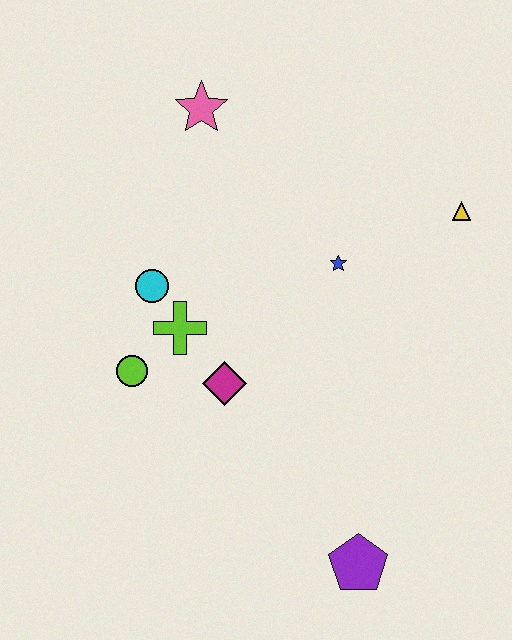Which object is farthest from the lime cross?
The yellow triangle is farthest from the lime cross.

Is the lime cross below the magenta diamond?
No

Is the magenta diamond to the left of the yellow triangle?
Yes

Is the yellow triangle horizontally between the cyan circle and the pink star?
No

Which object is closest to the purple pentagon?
The magenta diamond is closest to the purple pentagon.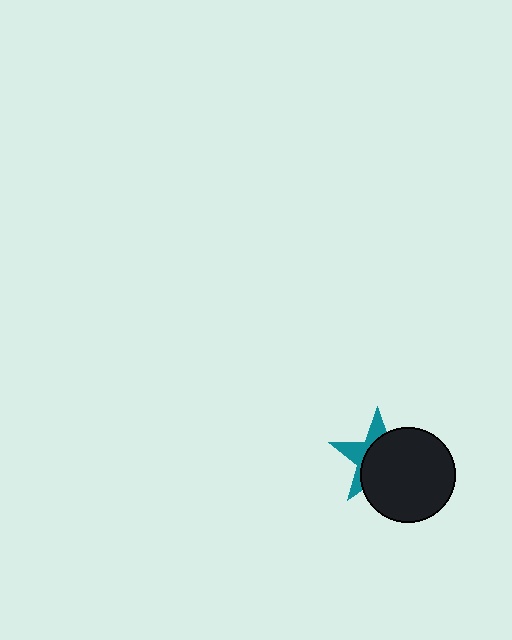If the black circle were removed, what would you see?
You would see the complete teal star.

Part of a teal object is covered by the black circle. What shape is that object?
It is a star.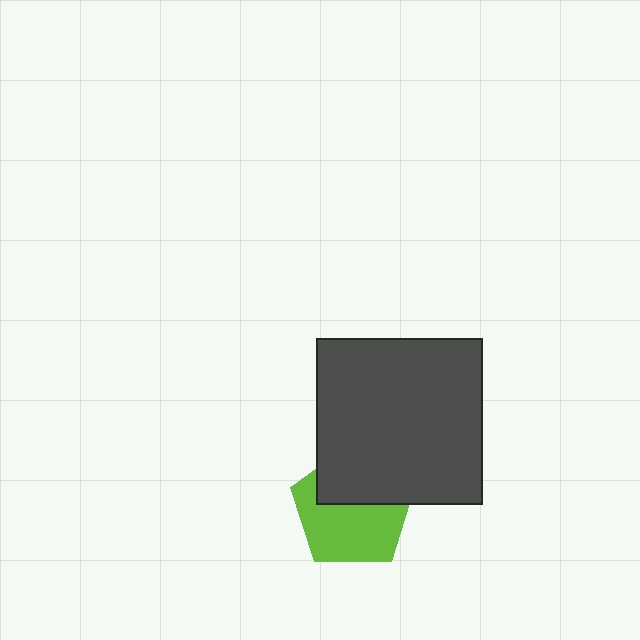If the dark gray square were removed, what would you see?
You would see the complete lime pentagon.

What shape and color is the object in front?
The object in front is a dark gray square.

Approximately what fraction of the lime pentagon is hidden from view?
Roughly 42% of the lime pentagon is hidden behind the dark gray square.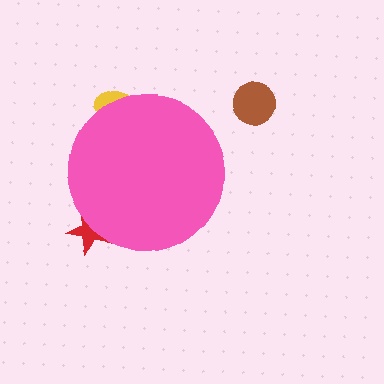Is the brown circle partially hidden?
No, the brown circle is fully visible.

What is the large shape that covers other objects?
A pink circle.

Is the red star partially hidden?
Yes, the red star is partially hidden behind the pink circle.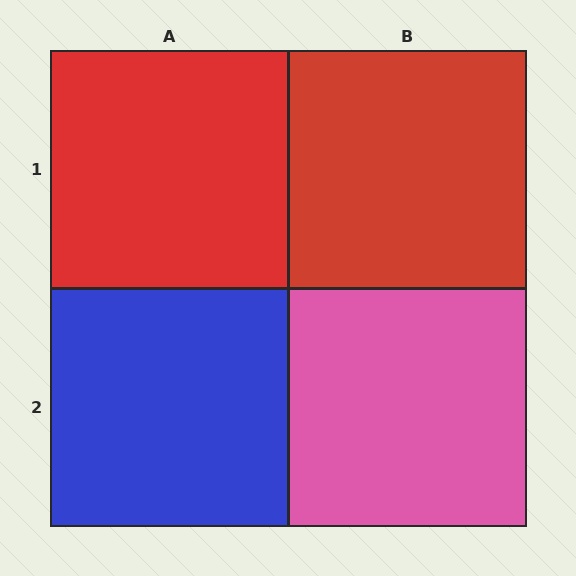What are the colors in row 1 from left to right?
Red, red.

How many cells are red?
2 cells are red.